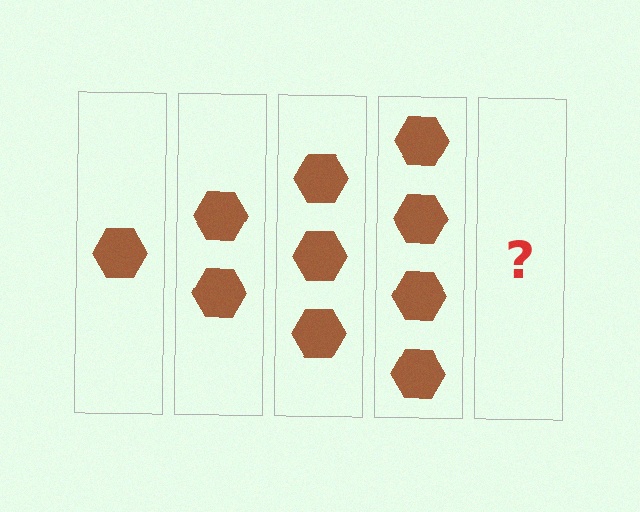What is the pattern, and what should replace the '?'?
The pattern is that each step adds one more hexagon. The '?' should be 5 hexagons.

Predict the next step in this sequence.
The next step is 5 hexagons.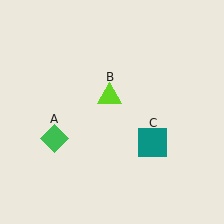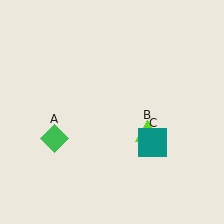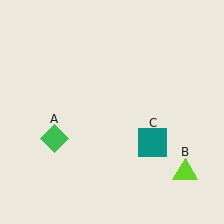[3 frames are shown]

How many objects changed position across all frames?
1 object changed position: lime triangle (object B).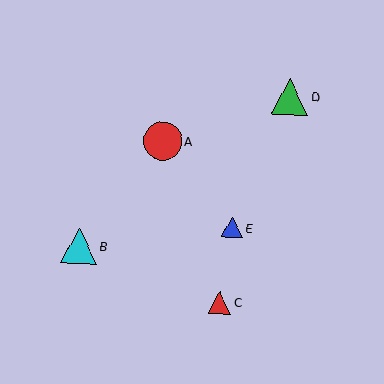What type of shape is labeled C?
Shape C is a red triangle.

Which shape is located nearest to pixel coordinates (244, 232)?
The blue triangle (labeled E) at (232, 228) is nearest to that location.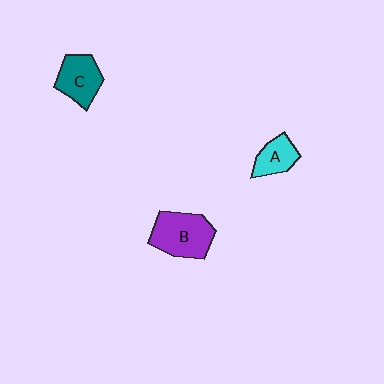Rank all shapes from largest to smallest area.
From largest to smallest: B (purple), C (teal), A (cyan).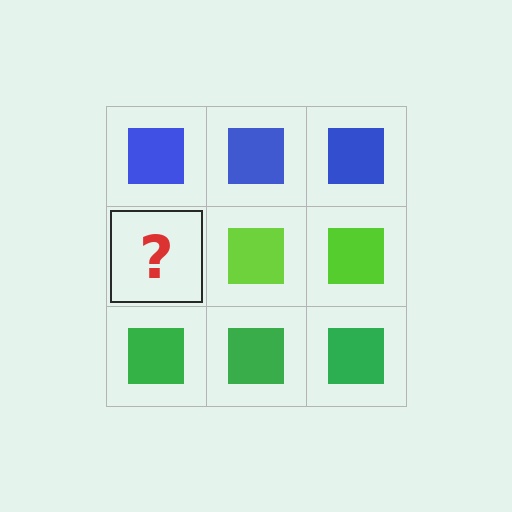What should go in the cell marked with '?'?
The missing cell should contain a lime square.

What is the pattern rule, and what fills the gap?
The rule is that each row has a consistent color. The gap should be filled with a lime square.